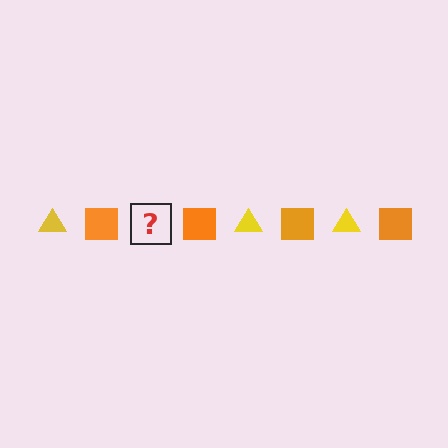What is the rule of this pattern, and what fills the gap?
The rule is that the pattern alternates between yellow triangle and orange square. The gap should be filled with a yellow triangle.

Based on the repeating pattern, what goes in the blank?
The blank should be a yellow triangle.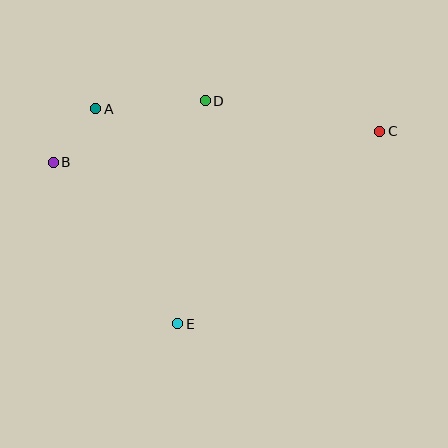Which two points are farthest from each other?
Points B and C are farthest from each other.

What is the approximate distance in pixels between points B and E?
The distance between B and E is approximately 204 pixels.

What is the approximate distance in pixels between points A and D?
The distance between A and D is approximately 110 pixels.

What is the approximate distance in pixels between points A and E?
The distance between A and E is approximately 230 pixels.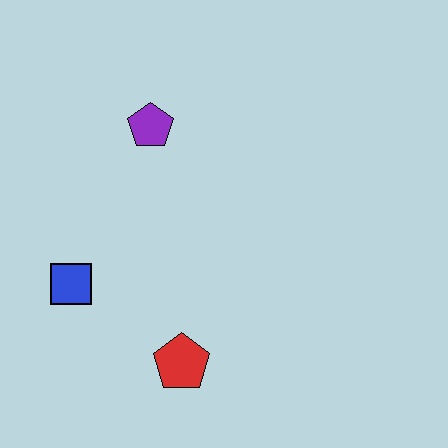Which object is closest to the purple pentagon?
The blue square is closest to the purple pentagon.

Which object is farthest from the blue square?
The purple pentagon is farthest from the blue square.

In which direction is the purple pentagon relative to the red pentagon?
The purple pentagon is above the red pentagon.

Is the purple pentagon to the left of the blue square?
No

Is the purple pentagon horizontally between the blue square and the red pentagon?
Yes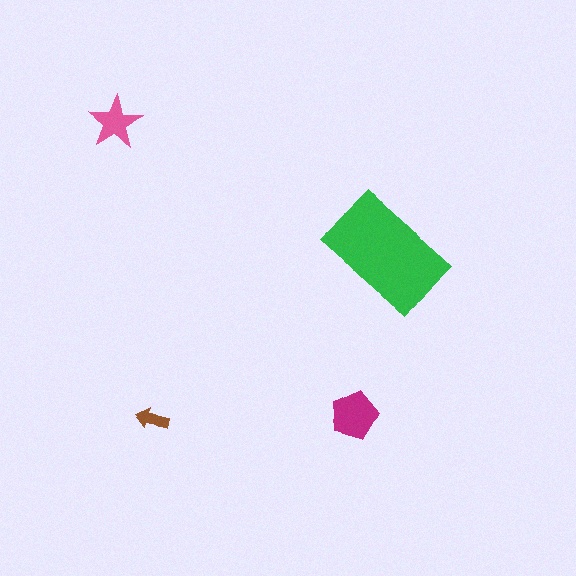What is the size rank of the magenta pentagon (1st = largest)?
2nd.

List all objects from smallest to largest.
The brown arrow, the pink star, the magenta pentagon, the green rectangle.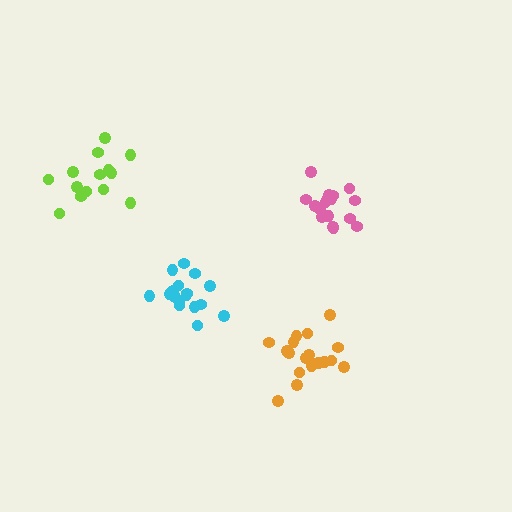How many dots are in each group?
Group 1: 19 dots, Group 2: 17 dots, Group 3: 17 dots, Group 4: 14 dots (67 total).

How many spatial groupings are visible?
There are 4 spatial groupings.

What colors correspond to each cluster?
The clusters are colored: orange, cyan, pink, lime.